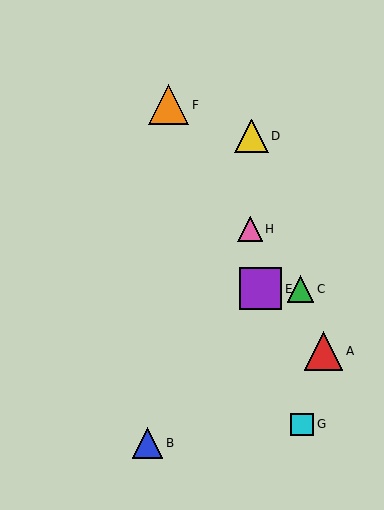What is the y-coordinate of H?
Object H is at y≈229.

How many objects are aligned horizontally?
2 objects (C, E) are aligned horizontally.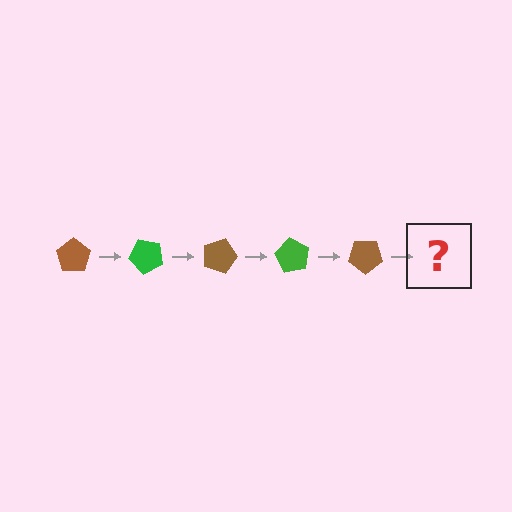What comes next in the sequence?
The next element should be a green pentagon, rotated 225 degrees from the start.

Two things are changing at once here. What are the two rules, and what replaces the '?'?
The two rules are that it rotates 45 degrees each step and the color cycles through brown and green. The '?' should be a green pentagon, rotated 225 degrees from the start.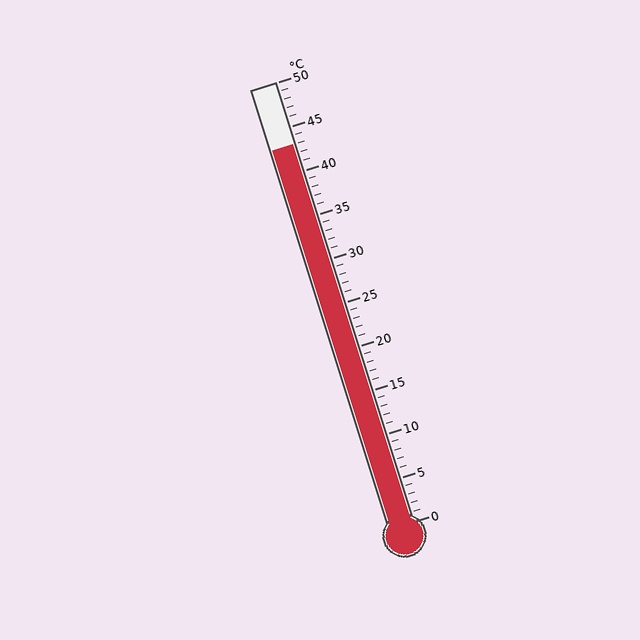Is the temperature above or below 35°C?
The temperature is above 35°C.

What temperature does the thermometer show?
The thermometer shows approximately 43°C.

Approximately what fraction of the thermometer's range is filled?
The thermometer is filled to approximately 85% of its range.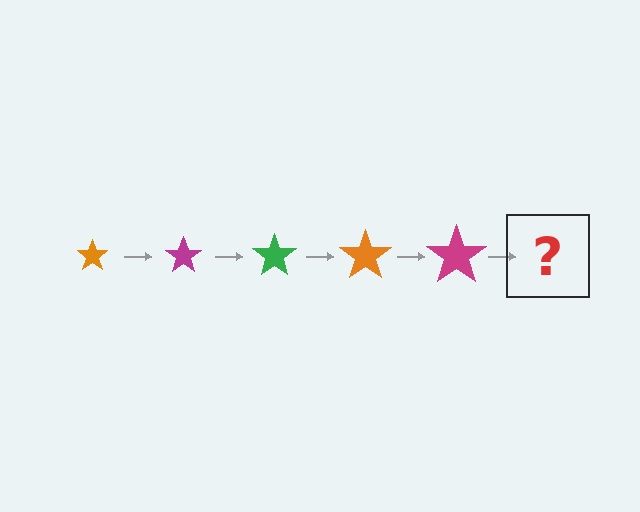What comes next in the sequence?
The next element should be a green star, larger than the previous one.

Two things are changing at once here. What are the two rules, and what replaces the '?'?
The two rules are that the star grows larger each step and the color cycles through orange, magenta, and green. The '?' should be a green star, larger than the previous one.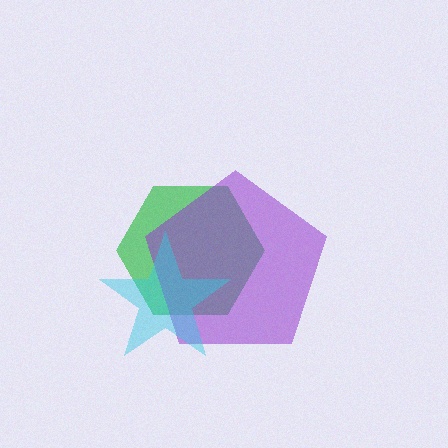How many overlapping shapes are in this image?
There are 3 overlapping shapes in the image.